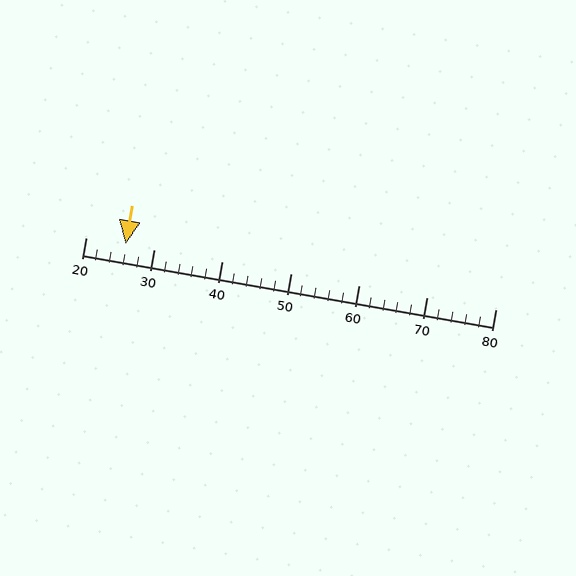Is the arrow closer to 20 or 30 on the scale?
The arrow is closer to 30.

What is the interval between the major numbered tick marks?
The major tick marks are spaced 10 units apart.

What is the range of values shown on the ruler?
The ruler shows values from 20 to 80.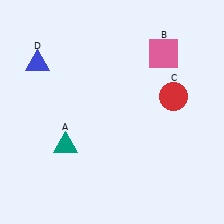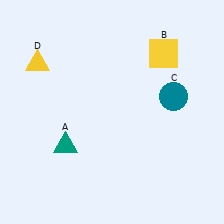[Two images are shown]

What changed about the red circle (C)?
In Image 1, C is red. In Image 2, it changed to teal.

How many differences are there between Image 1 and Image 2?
There are 3 differences between the two images.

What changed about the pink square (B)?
In Image 1, B is pink. In Image 2, it changed to yellow.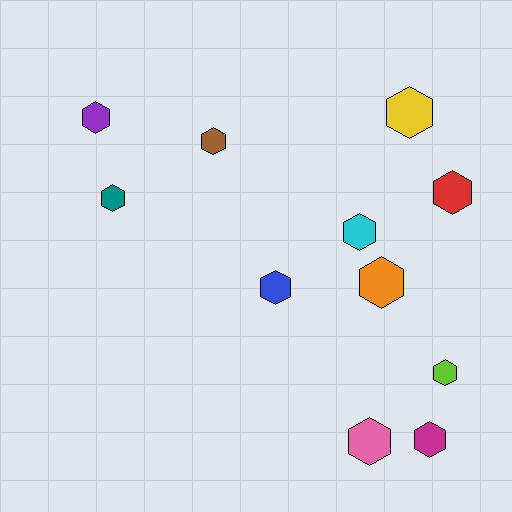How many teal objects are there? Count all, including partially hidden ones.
There is 1 teal object.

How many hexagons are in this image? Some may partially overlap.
There are 11 hexagons.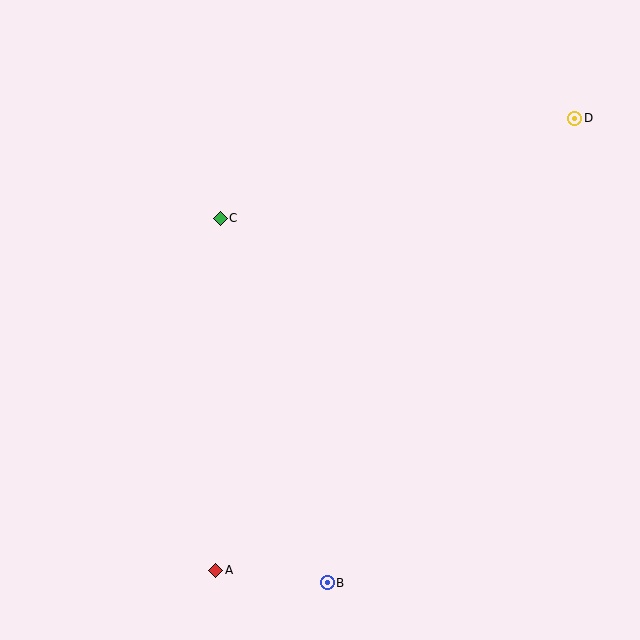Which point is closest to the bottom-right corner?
Point B is closest to the bottom-right corner.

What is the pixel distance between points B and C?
The distance between B and C is 380 pixels.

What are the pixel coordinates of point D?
Point D is at (575, 118).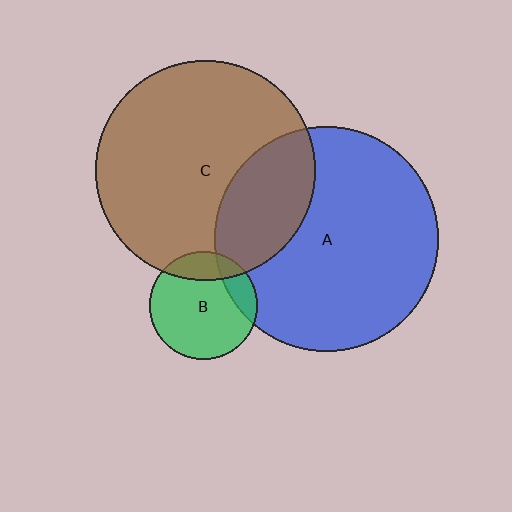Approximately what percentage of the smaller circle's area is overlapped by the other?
Approximately 20%.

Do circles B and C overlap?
Yes.